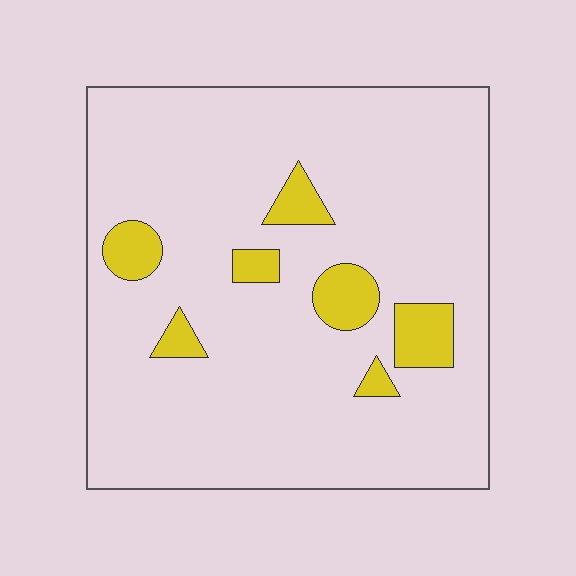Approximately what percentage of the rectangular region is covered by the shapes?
Approximately 10%.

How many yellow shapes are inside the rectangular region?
7.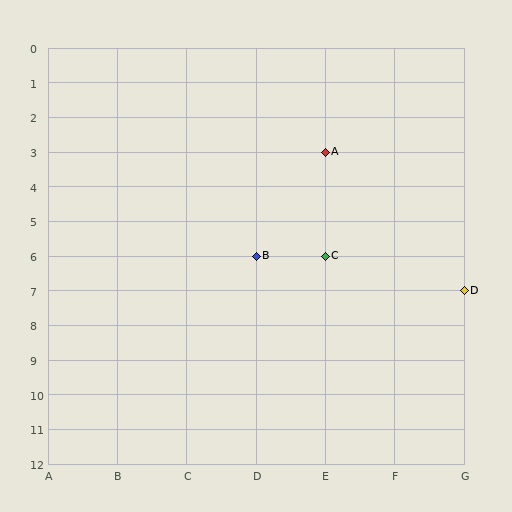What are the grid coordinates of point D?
Point D is at grid coordinates (G, 7).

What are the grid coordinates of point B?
Point B is at grid coordinates (D, 6).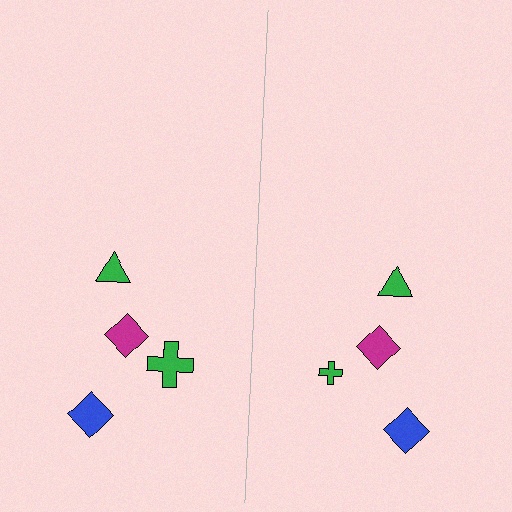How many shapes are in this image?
There are 8 shapes in this image.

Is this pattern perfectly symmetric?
No, the pattern is not perfectly symmetric. The green cross on the right side has a different size than its mirror counterpart.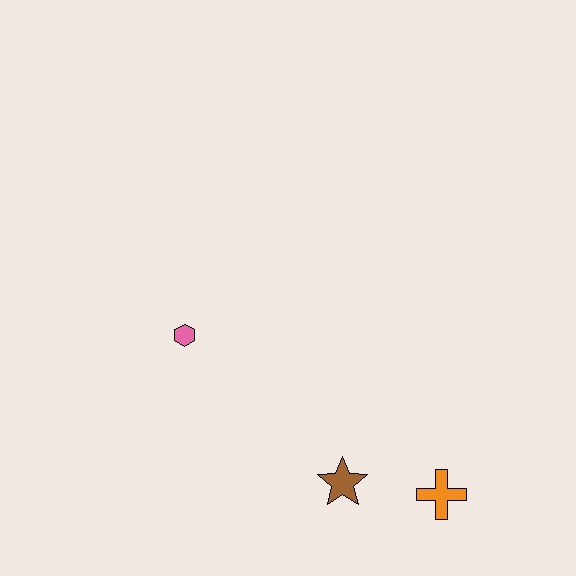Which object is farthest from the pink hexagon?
The orange cross is farthest from the pink hexagon.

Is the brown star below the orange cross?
No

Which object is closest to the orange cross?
The brown star is closest to the orange cross.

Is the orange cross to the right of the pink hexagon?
Yes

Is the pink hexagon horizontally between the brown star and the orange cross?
No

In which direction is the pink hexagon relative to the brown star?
The pink hexagon is to the left of the brown star.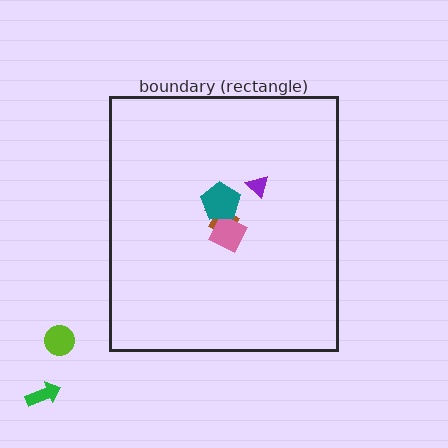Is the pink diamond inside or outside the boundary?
Inside.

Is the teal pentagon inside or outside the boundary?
Inside.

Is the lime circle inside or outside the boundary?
Outside.